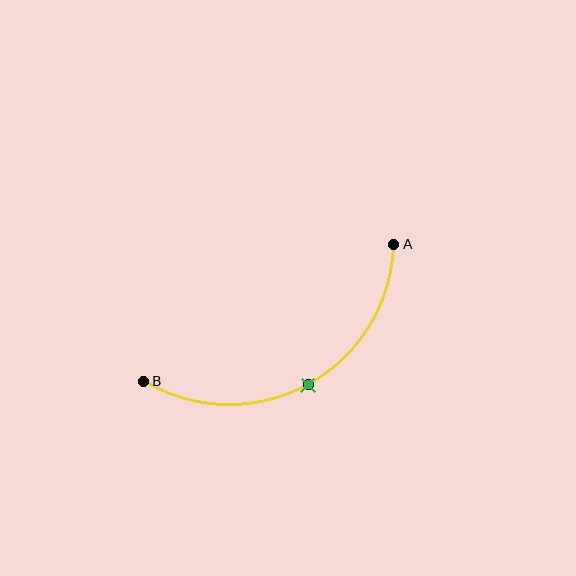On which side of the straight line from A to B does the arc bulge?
The arc bulges below the straight line connecting A and B.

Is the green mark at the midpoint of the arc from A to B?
Yes. The green mark lies on the arc at equal arc-length from both A and B — it is the arc midpoint.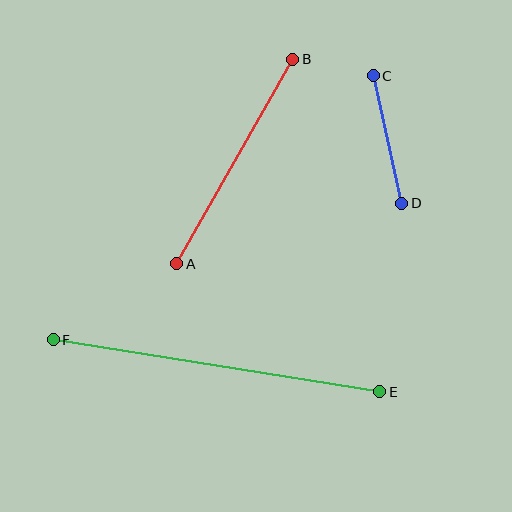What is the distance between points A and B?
The distance is approximately 235 pixels.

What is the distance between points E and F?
The distance is approximately 331 pixels.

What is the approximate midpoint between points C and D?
The midpoint is at approximately (387, 139) pixels.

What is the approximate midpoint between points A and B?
The midpoint is at approximately (235, 162) pixels.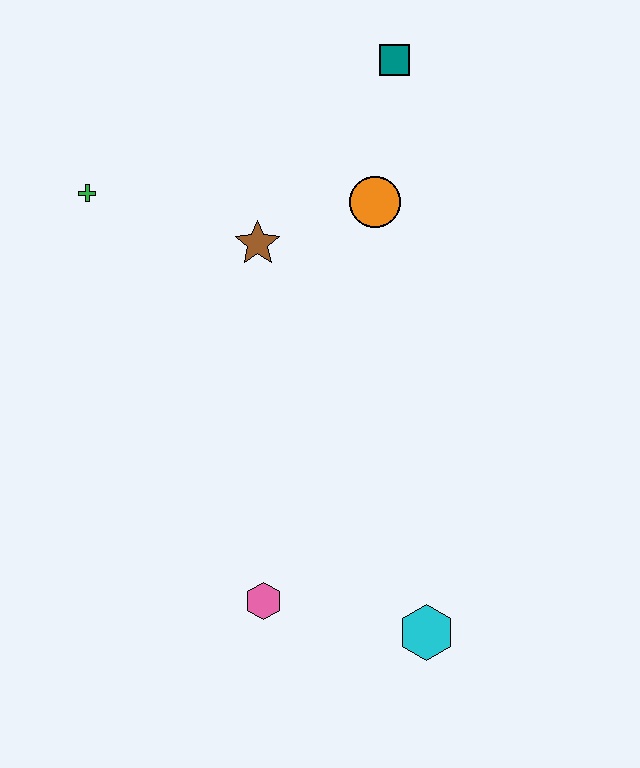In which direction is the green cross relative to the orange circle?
The green cross is to the left of the orange circle.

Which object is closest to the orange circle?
The brown star is closest to the orange circle.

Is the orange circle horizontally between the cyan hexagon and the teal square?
No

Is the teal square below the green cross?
No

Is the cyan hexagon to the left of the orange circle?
No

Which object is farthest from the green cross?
The cyan hexagon is farthest from the green cross.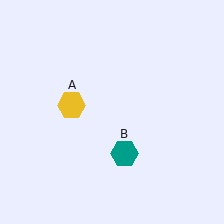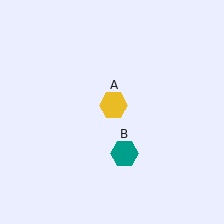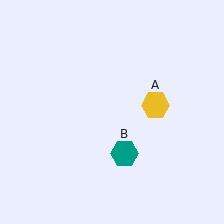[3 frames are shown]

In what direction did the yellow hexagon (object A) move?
The yellow hexagon (object A) moved right.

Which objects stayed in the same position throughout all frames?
Teal hexagon (object B) remained stationary.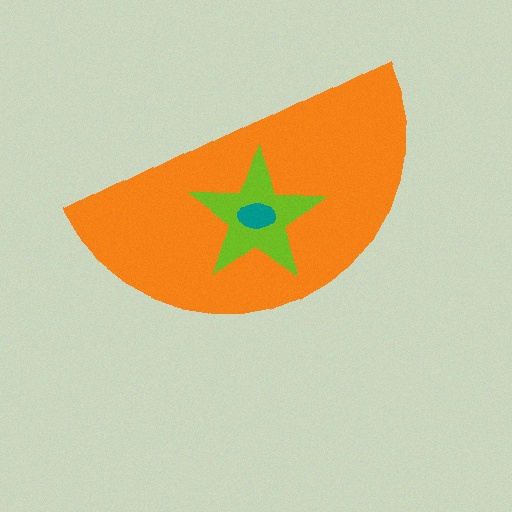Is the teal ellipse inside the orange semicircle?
Yes.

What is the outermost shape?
The orange semicircle.